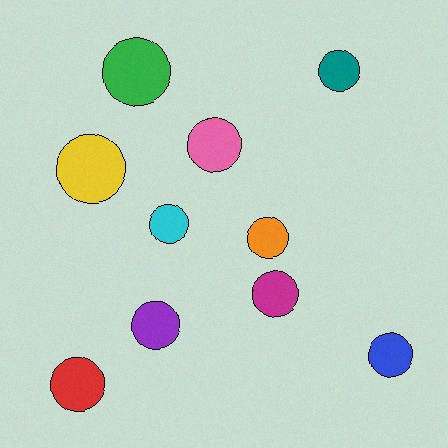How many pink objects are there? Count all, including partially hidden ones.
There is 1 pink object.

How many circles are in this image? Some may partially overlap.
There are 10 circles.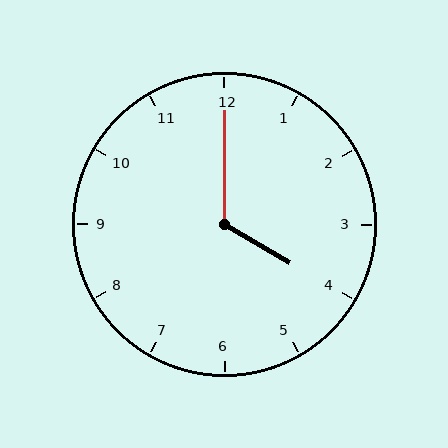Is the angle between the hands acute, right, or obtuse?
It is obtuse.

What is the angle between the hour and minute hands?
Approximately 120 degrees.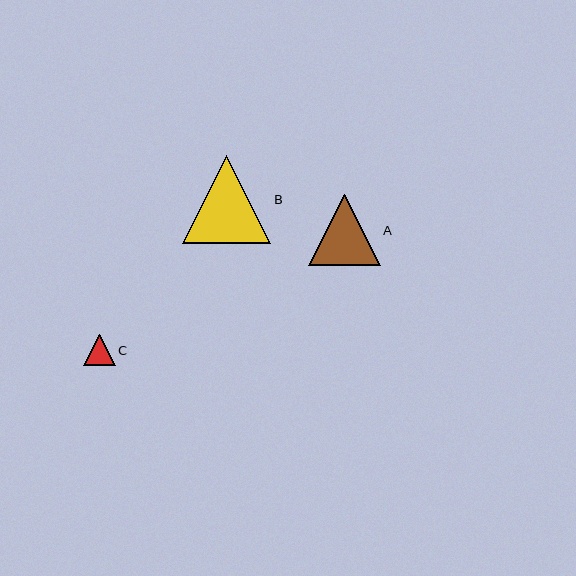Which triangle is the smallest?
Triangle C is the smallest with a size of approximately 32 pixels.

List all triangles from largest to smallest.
From largest to smallest: B, A, C.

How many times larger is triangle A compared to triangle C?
Triangle A is approximately 2.3 times the size of triangle C.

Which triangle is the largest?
Triangle B is the largest with a size of approximately 88 pixels.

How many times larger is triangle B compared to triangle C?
Triangle B is approximately 2.8 times the size of triangle C.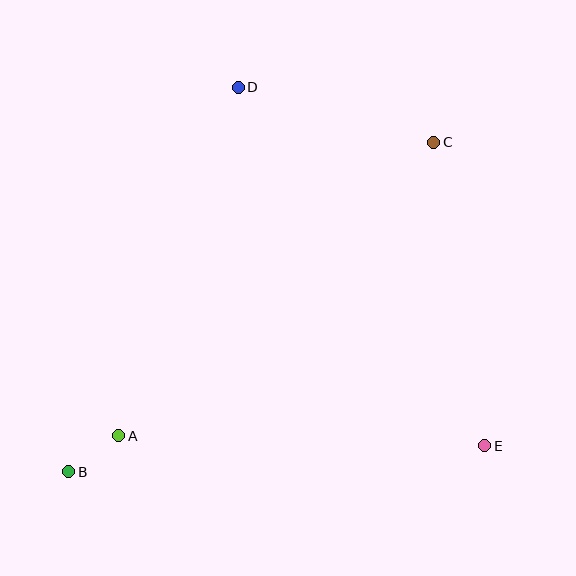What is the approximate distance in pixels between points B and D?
The distance between B and D is approximately 420 pixels.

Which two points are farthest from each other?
Points B and C are farthest from each other.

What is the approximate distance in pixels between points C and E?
The distance between C and E is approximately 308 pixels.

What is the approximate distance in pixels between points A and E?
The distance between A and E is approximately 366 pixels.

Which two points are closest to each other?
Points A and B are closest to each other.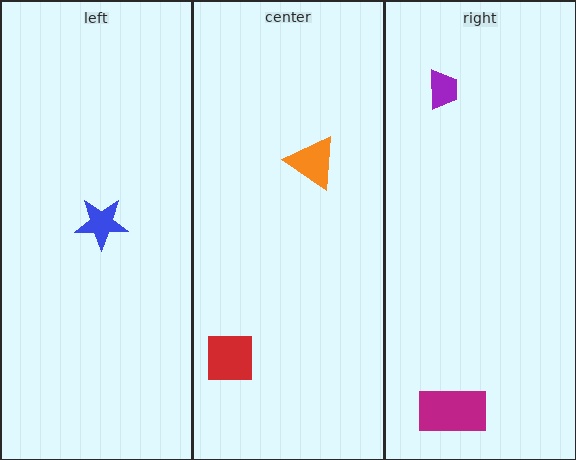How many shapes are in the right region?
2.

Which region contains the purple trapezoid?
The right region.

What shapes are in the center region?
The orange triangle, the red square.